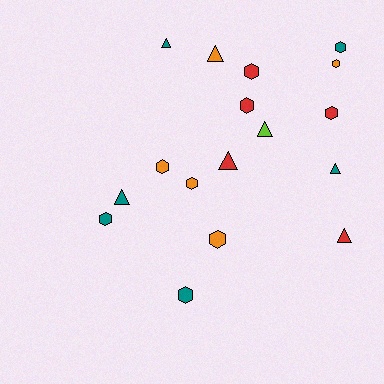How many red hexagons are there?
There are 3 red hexagons.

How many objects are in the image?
There are 17 objects.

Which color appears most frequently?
Teal, with 6 objects.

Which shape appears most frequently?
Hexagon, with 10 objects.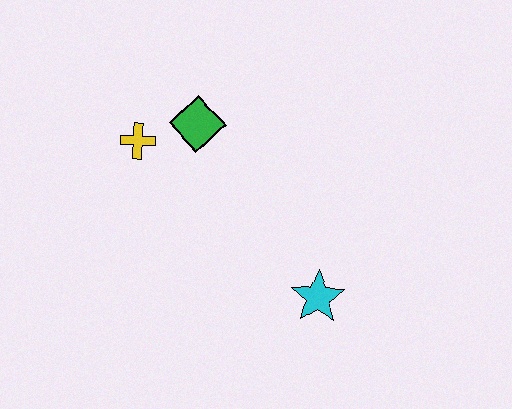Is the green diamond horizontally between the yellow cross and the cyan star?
Yes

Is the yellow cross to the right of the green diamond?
No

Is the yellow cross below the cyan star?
No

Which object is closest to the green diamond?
The yellow cross is closest to the green diamond.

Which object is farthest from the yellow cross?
The cyan star is farthest from the yellow cross.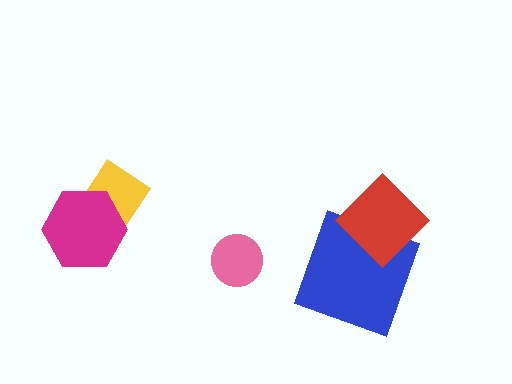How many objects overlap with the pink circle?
0 objects overlap with the pink circle.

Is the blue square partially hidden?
Yes, it is partially covered by another shape.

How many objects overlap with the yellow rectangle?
1 object overlaps with the yellow rectangle.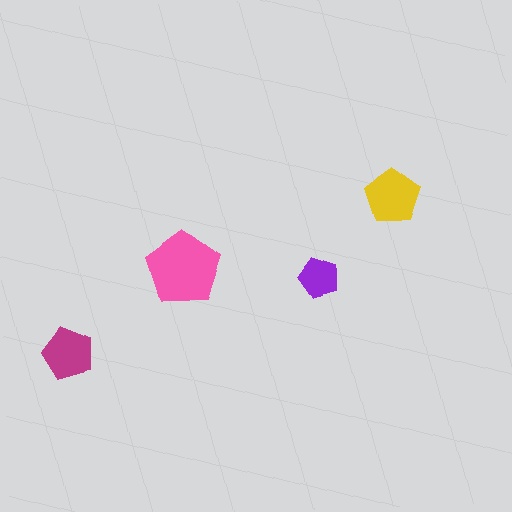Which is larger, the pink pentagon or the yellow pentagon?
The pink one.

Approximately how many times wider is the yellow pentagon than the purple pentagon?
About 1.5 times wider.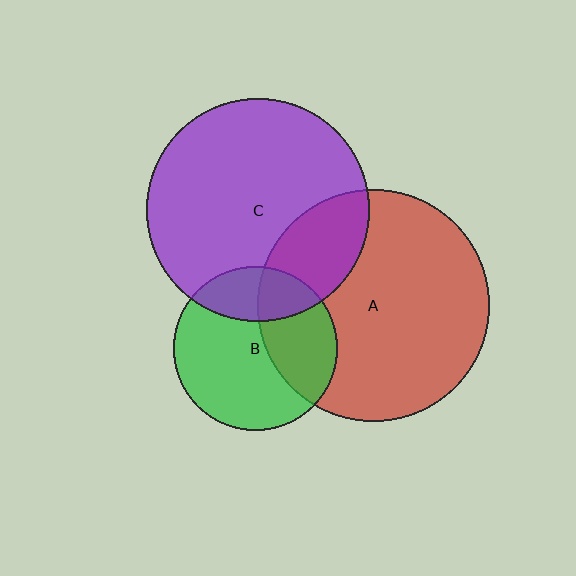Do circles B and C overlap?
Yes.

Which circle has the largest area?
Circle A (red).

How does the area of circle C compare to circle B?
Approximately 1.8 times.